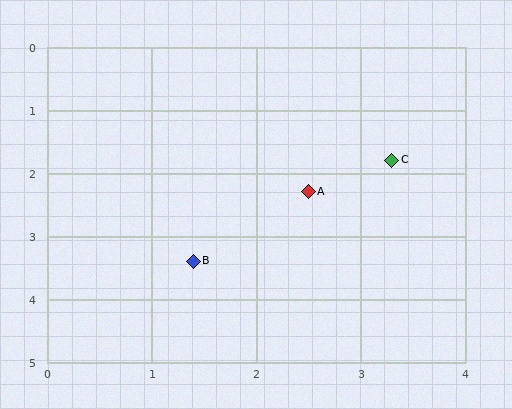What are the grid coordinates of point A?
Point A is at approximately (2.5, 2.3).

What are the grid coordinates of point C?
Point C is at approximately (3.3, 1.8).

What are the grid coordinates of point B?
Point B is at approximately (1.4, 3.4).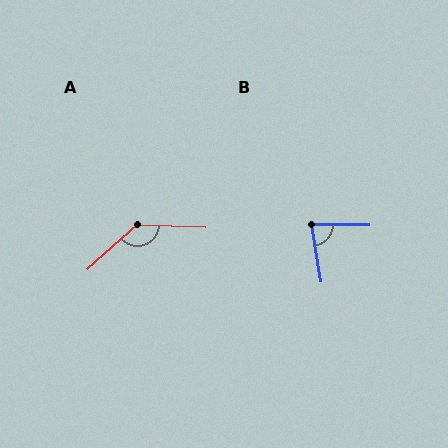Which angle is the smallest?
B, at approximately 80 degrees.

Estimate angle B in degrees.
Approximately 80 degrees.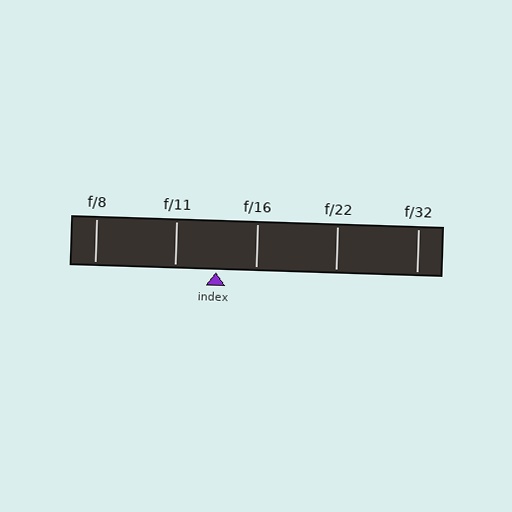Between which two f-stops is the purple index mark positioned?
The index mark is between f/11 and f/16.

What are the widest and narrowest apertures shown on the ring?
The widest aperture shown is f/8 and the narrowest is f/32.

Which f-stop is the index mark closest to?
The index mark is closest to f/16.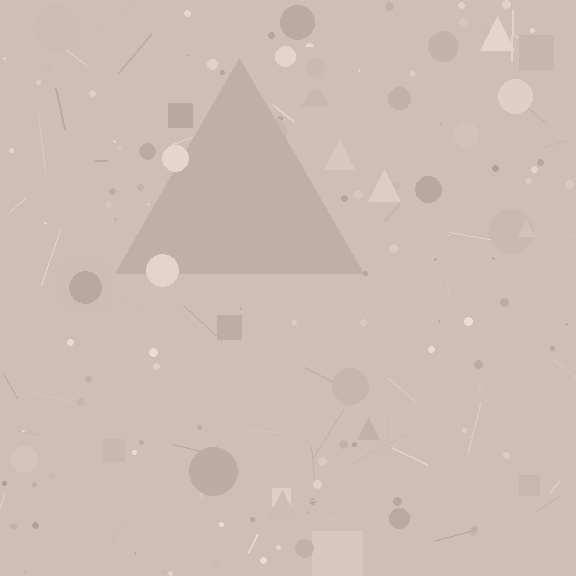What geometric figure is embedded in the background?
A triangle is embedded in the background.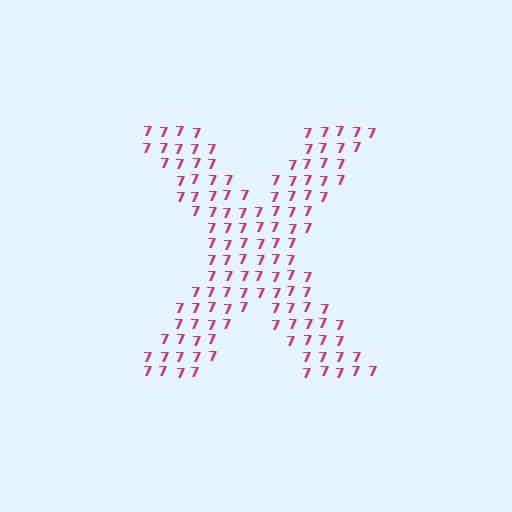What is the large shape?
The large shape is the letter X.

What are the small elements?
The small elements are digit 7's.